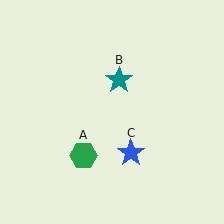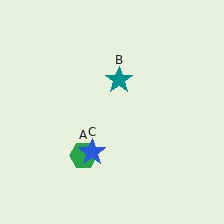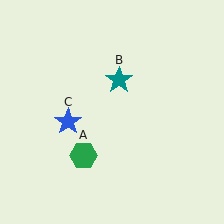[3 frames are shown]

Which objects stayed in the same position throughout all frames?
Green hexagon (object A) and teal star (object B) remained stationary.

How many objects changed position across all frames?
1 object changed position: blue star (object C).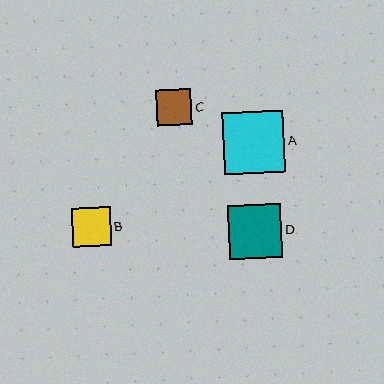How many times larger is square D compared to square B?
Square D is approximately 1.4 times the size of square B.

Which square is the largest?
Square A is the largest with a size of approximately 62 pixels.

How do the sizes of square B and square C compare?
Square B and square C are approximately the same size.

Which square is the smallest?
Square C is the smallest with a size of approximately 36 pixels.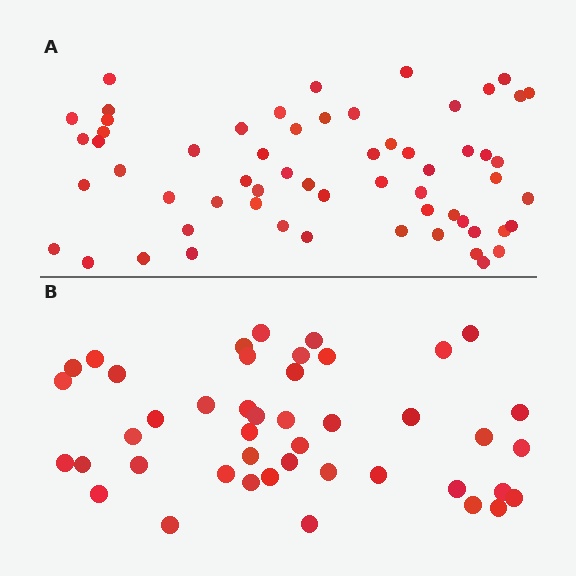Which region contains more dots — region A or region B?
Region A (the top region) has more dots.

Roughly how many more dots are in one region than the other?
Region A has approximately 15 more dots than region B.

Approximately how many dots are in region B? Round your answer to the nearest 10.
About 40 dots. (The exact count is 44, which rounds to 40.)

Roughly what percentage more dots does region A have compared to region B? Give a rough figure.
About 35% more.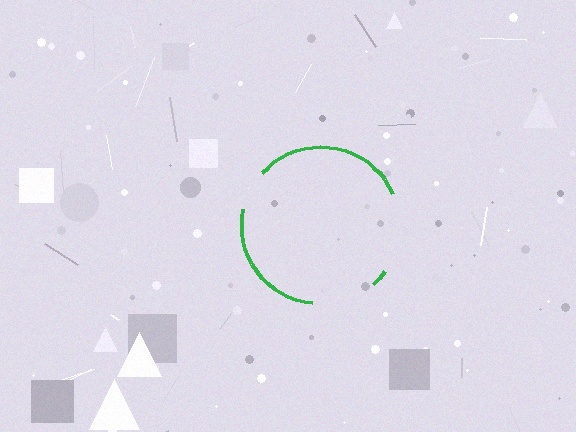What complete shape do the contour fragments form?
The contour fragments form a circle.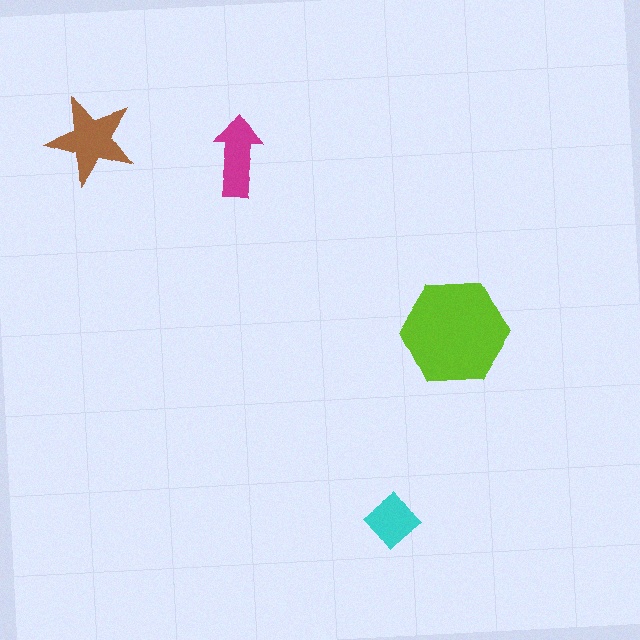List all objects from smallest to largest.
The cyan diamond, the magenta arrow, the brown star, the lime hexagon.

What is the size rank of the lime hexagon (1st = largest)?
1st.